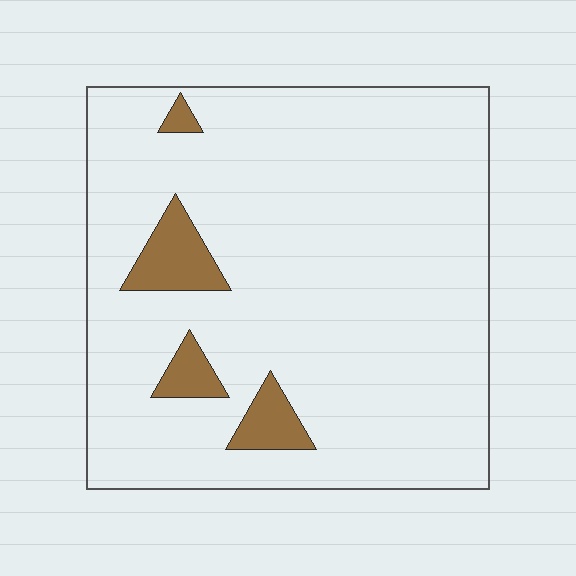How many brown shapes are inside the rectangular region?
4.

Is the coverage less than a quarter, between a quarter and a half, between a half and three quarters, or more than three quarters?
Less than a quarter.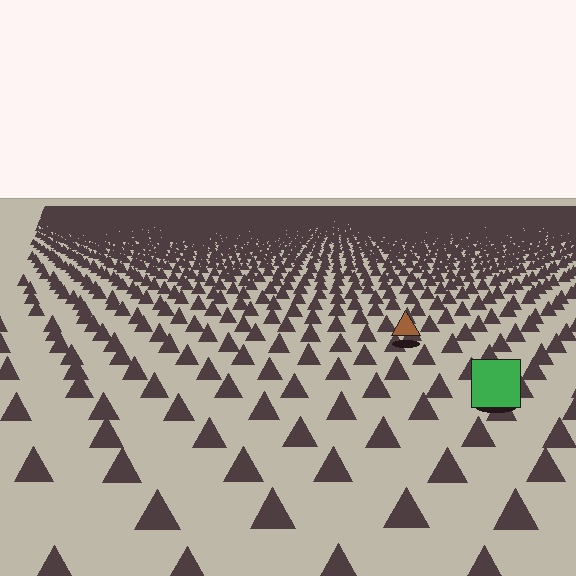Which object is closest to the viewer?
The green square is closest. The texture marks near it are larger and more spread out.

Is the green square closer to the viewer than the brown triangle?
Yes. The green square is closer — you can tell from the texture gradient: the ground texture is coarser near it.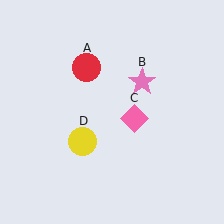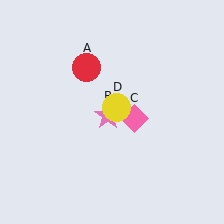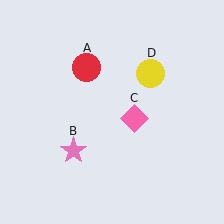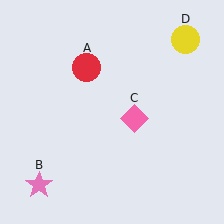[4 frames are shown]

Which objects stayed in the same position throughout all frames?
Red circle (object A) and pink diamond (object C) remained stationary.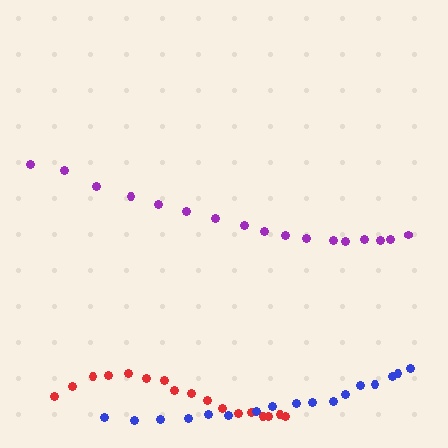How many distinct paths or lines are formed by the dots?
There are 3 distinct paths.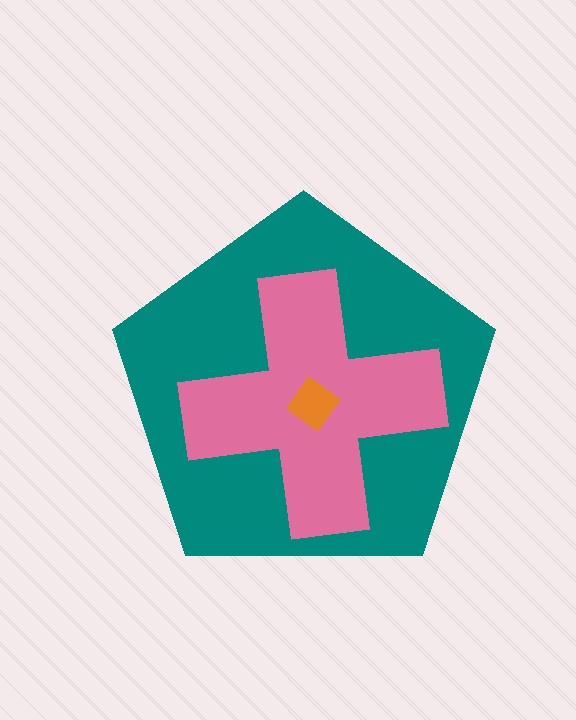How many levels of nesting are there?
3.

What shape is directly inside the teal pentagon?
The pink cross.